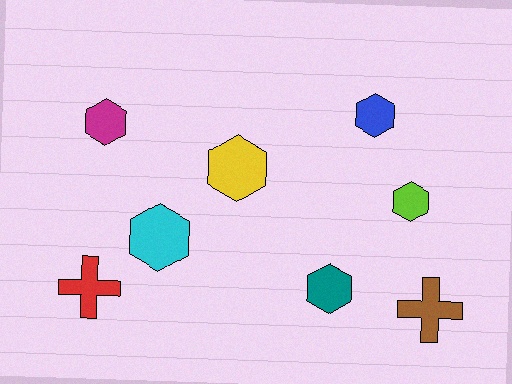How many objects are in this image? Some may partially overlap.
There are 8 objects.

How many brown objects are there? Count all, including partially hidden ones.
There is 1 brown object.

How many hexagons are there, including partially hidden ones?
There are 6 hexagons.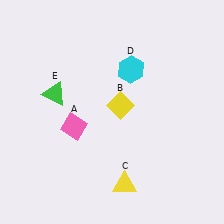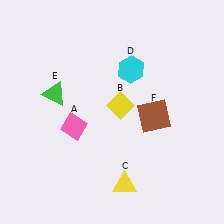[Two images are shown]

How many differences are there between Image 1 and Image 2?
There is 1 difference between the two images.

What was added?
A brown square (F) was added in Image 2.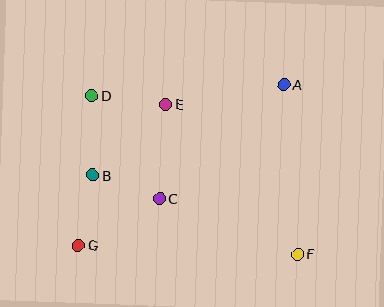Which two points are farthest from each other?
Points A and G are farthest from each other.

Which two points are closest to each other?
Points B and C are closest to each other.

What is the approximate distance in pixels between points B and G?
The distance between B and G is approximately 71 pixels.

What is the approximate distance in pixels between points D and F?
The distance between D and F is approximately 260 pixels.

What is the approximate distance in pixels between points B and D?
The distance between B and D is approximately 80 pixels.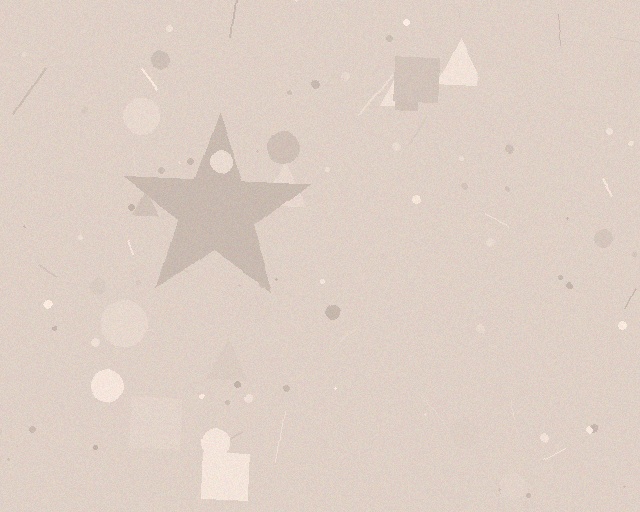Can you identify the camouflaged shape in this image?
The camouflaged shape is a star.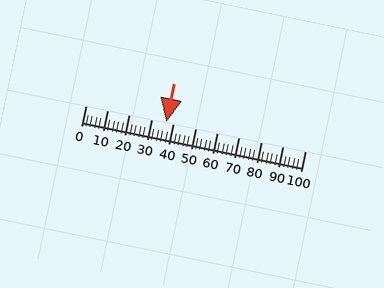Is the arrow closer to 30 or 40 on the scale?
The arrow is closer to 40.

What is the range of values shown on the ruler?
The ruler shows values from 0 to 100.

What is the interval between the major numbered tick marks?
The major tick marks are spaced 10 units apart.